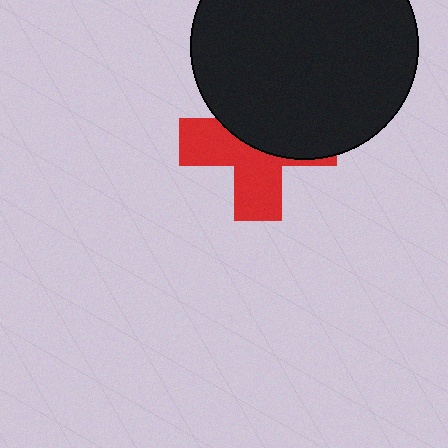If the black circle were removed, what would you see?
You would see the complete red cross.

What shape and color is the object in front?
The object in front is a black circle.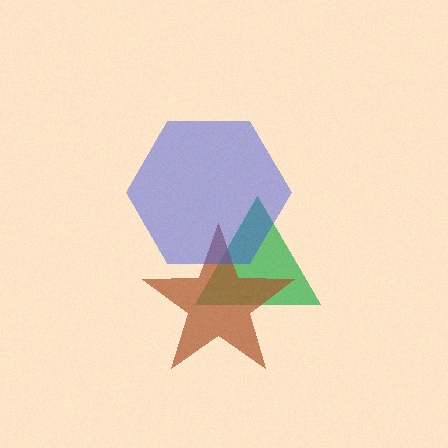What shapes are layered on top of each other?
The layered shapes are: a green triangle, a brown star, a blue hexagon.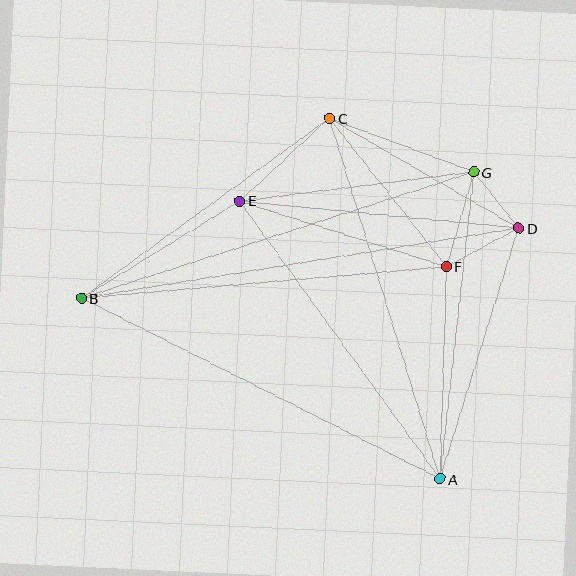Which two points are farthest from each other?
Points B and D are farthest from each other.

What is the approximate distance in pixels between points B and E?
The distance between B and E is approximately 186 pixels.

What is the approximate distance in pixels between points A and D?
The distance between A and D is approximately 263 pixels.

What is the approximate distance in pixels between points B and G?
The distance between B and G is approximately 412 pixels.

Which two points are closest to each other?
Points D and G are closest to each other.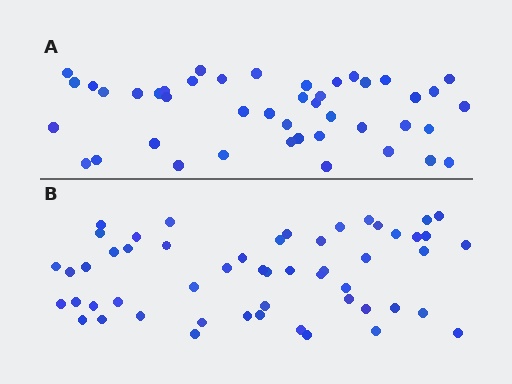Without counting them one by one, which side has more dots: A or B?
Region B (the bottom region) has more dots.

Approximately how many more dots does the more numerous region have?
Region B has roughly 8 or so more dots than region A.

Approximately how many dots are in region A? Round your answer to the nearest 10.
About 40 dots. (The exact count is 44, which rounds to 40.)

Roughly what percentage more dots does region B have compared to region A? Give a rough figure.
About 20% more.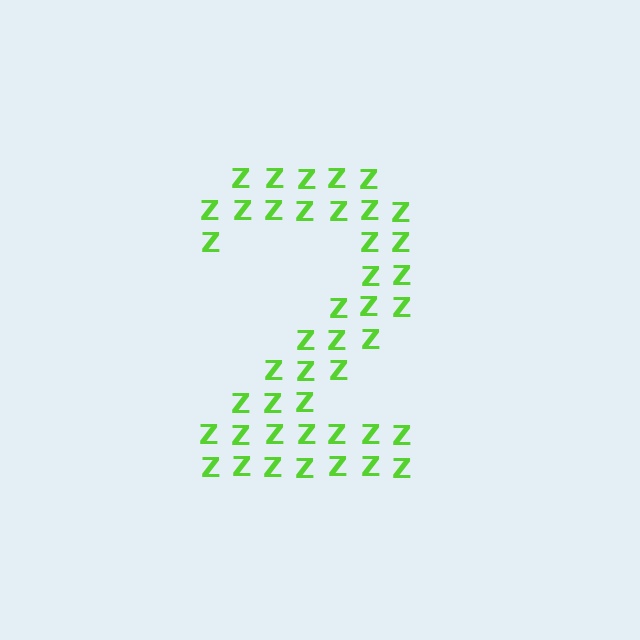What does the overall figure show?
The overall figure shows the digit 2.